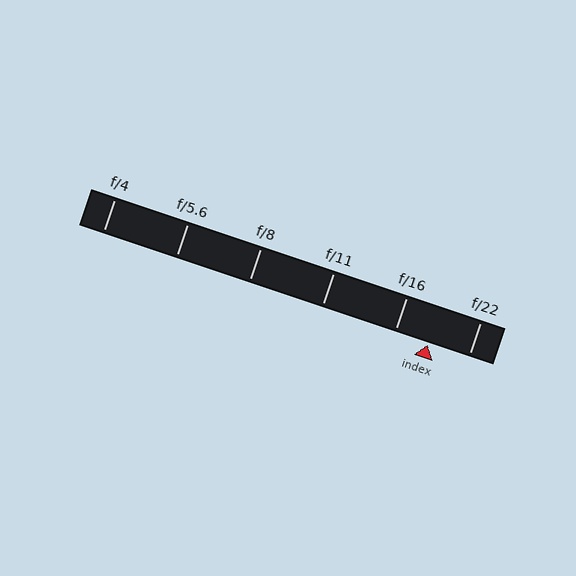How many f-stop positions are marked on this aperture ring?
There are 6 f-stop positions marked.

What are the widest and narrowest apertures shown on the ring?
The widest aperture shown is f/4 and the narrowest is f/22.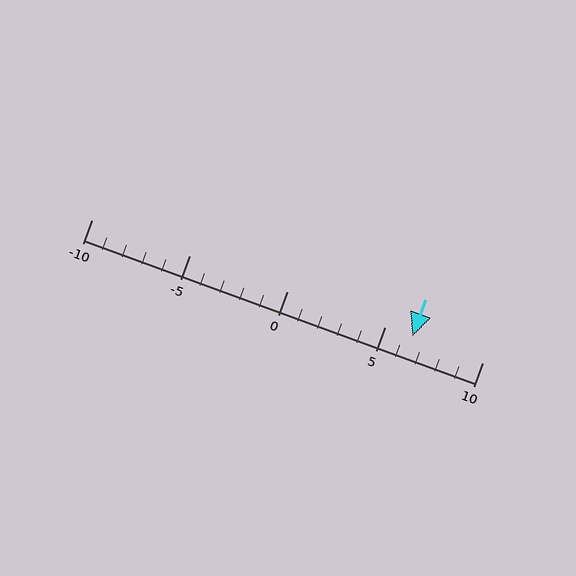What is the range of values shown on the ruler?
The ruler shows values from -10 to 10.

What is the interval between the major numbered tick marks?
The major tick marks are spaced 5 units apart.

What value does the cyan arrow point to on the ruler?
The cyan arrow points to approximately 6.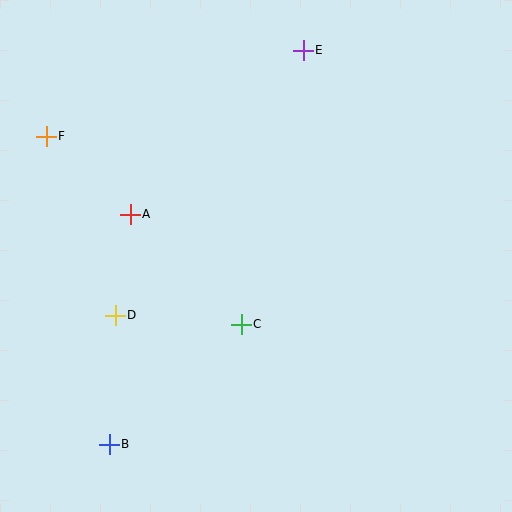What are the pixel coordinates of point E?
Point E is at (303, 50).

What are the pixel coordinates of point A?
Point A is at (130, 214).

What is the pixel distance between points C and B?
The distance between C and B is 179 pixels.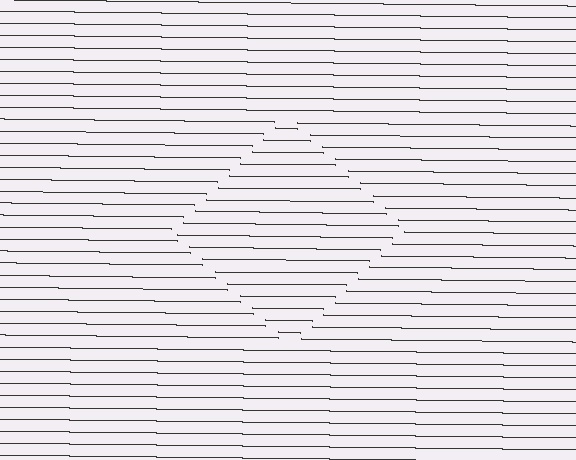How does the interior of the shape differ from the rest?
The interior of the shape contains the same grating, shifted by half a period — the contour is defined by the phase discontinuity where line-ends from the inner and outer gratings abut.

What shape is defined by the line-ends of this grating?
An illusory square. The interior of the shape contains the same grating, shifted by half a period — the contour is defined by the phase discontinuity where line-ends from the inner and outer gratings abut.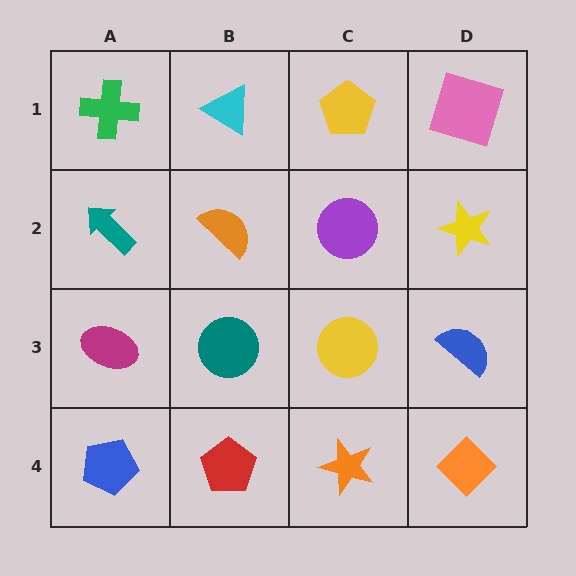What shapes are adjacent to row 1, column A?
A teal arrow (row 2, column A), a cyan triangle (row 1, column B).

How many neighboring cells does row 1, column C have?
3.